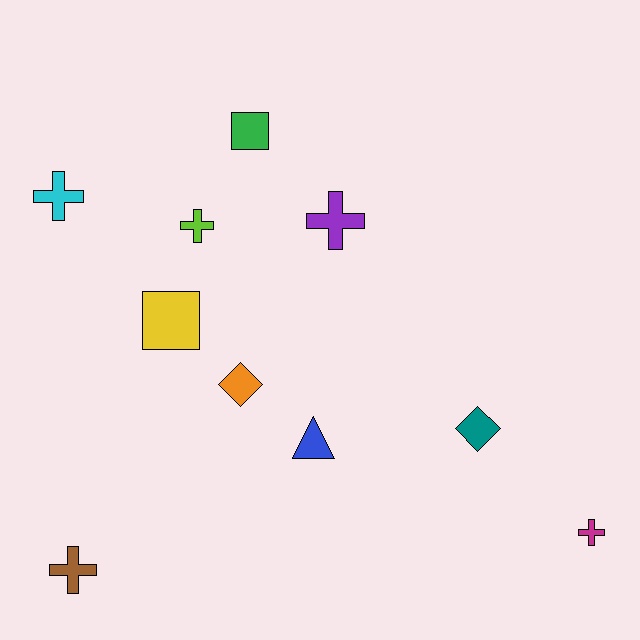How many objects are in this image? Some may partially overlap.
There are 10 objects.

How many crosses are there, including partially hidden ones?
There are 5 crosses.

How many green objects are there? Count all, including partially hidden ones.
There is 1 green object.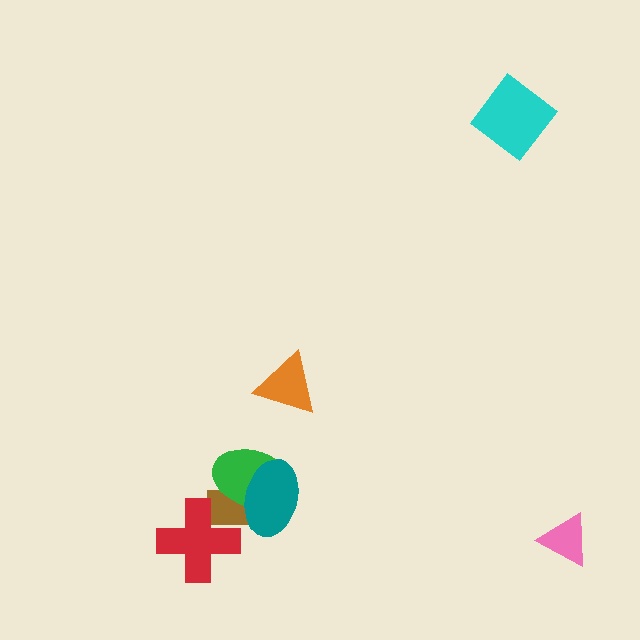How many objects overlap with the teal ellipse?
2 objects overlap with the teal ellipse.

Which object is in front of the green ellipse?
The teal ellipse is in front of the green ellipse.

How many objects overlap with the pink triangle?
0 objects overlap with the pink triangle.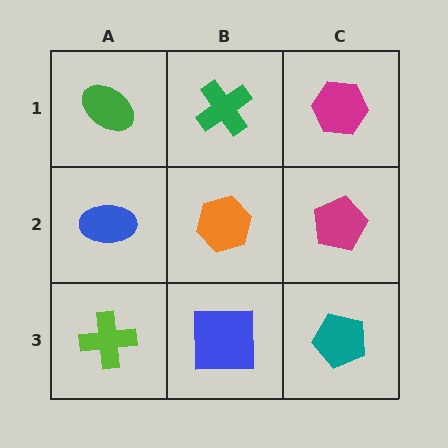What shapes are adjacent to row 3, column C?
A magenta pentagon (row 2, column C), a blue square (row 3, column B).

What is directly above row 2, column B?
A green cross.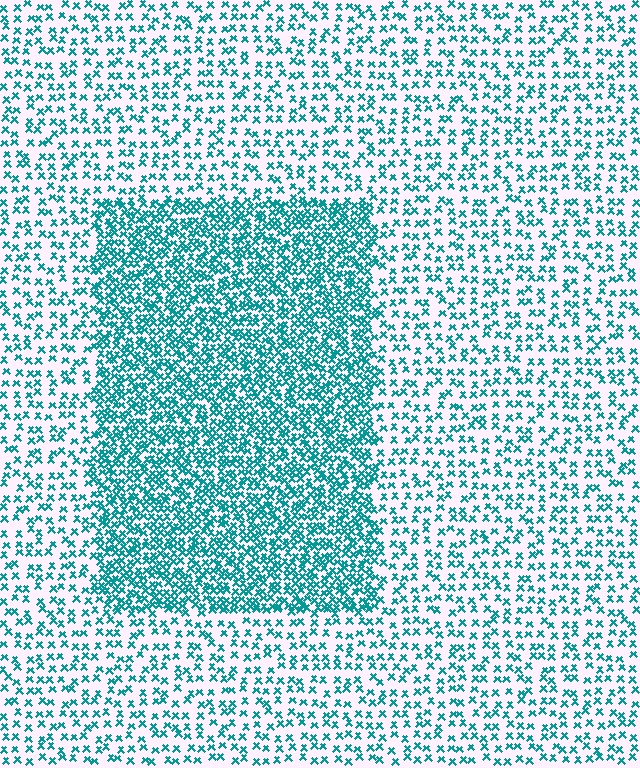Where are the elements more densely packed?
The elements are more densely packed inside the rectangle boundary.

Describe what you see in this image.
The image contains small teal elements arranged at two different densities. A rectangle-shaped region is visible where the elements are more densely packed than the surrounding area.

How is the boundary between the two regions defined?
The boundary is defined by a change in element density (approximately 2.4x ratio). All elements are the same color, size, and shape.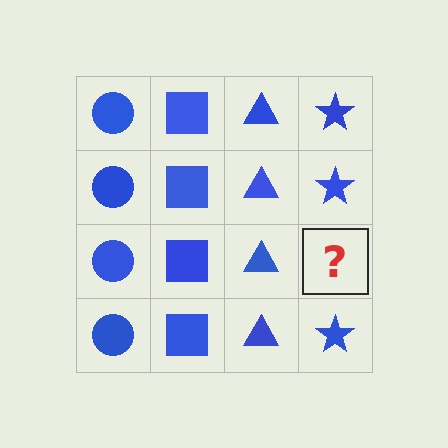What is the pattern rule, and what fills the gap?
The rule is that each column has a consistent shape. The gap should be filled with a blue star.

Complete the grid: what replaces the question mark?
The question mark should be replaced with a blue star.